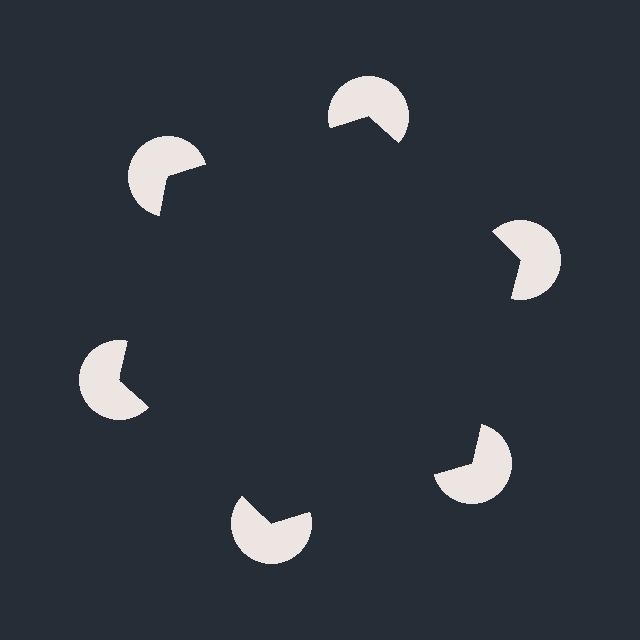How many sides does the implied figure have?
6 sides.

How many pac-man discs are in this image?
There are 6 — one at each vertex of the illusory hexagon.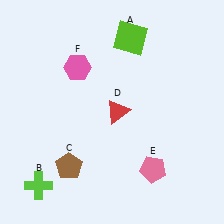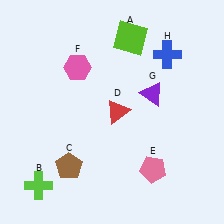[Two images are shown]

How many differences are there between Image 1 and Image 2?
There are 2 differences between the two images.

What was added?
A purple triangle (G), a blue cross (H) were added in Image 2.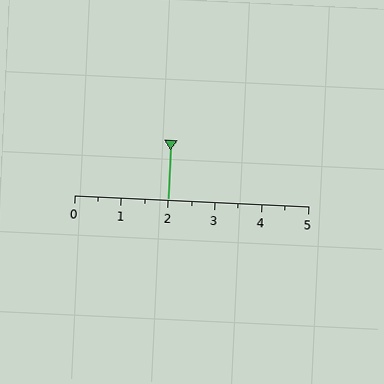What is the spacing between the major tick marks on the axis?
The major ticks are spaced 1 apart.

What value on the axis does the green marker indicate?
The marker indicates approximately 2.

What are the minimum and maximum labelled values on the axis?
The axis runs from 0 to 5.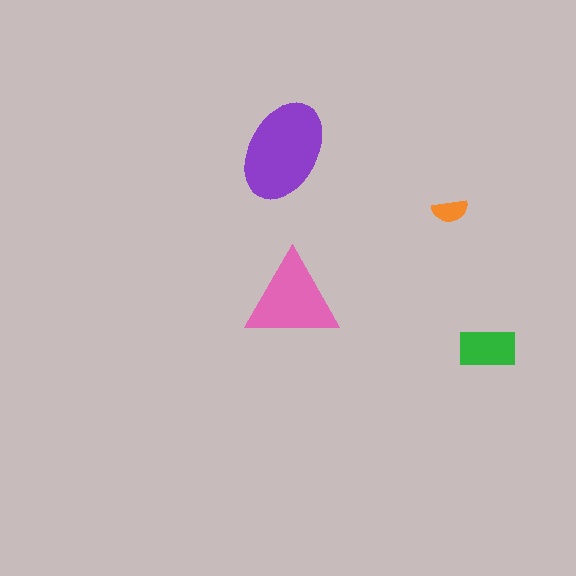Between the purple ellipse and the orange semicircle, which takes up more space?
The purple ellipse.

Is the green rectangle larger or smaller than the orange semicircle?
Larger.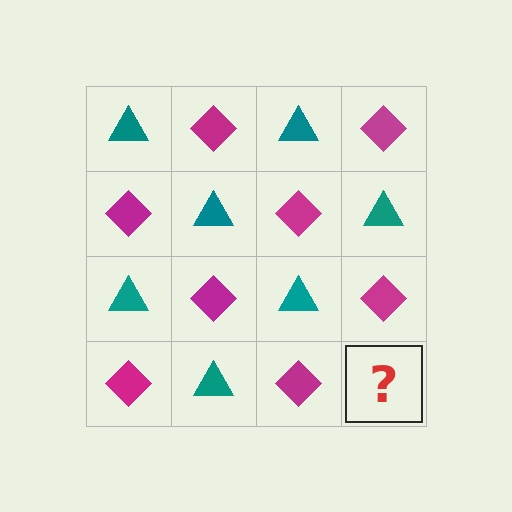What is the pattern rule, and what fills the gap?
The rule is that it alternates teal triangle and magenta diamond in a checkerboard pattern. The gap should be filled with a teal triangle.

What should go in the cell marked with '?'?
The missing cell should contain a teal triangle.